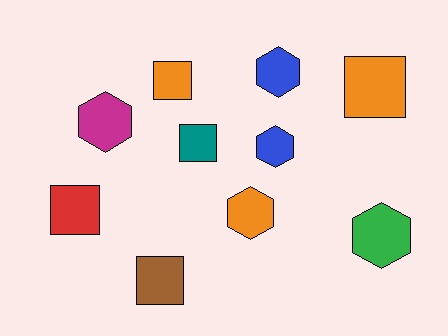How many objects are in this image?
There are 10 objects.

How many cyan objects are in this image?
There are no cyan objects.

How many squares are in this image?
There are 5 squares.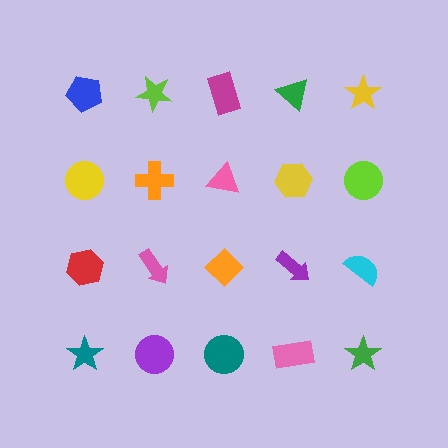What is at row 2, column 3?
A pink triangle.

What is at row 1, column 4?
A green triangle.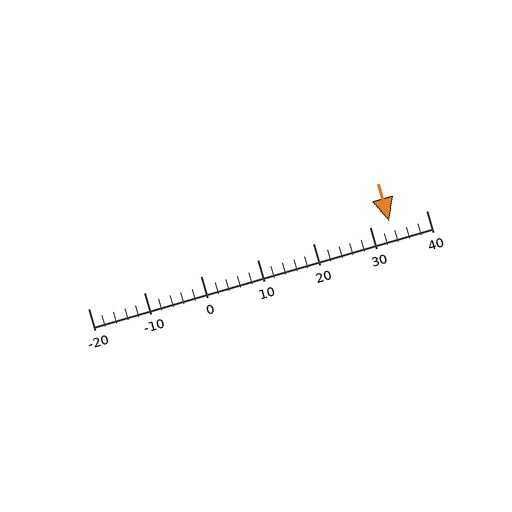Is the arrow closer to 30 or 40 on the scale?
The arrow is closer to 30.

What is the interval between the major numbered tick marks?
The major tick marks are spaced 10 units apart.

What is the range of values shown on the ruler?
The ruler shows values from -20 to 40.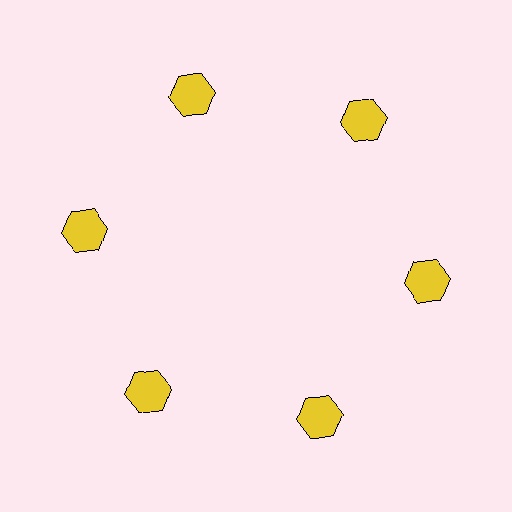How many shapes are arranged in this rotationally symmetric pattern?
There are 6 shapes, arranged in 6 groups of 1.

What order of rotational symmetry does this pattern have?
This pattern has 6-fold rotational symmetry.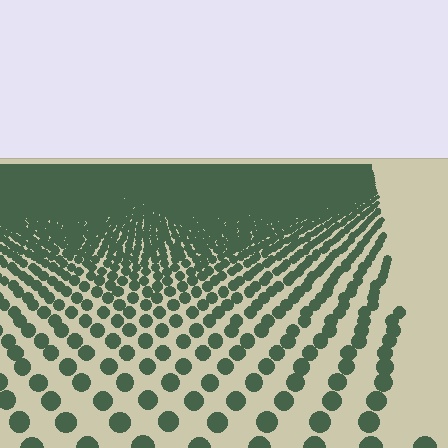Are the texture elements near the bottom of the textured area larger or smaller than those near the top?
Larger. Near the bottom, elements are closer to the viewer and appear at a bigger on-screen size.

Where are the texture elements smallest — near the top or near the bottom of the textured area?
Near the top.